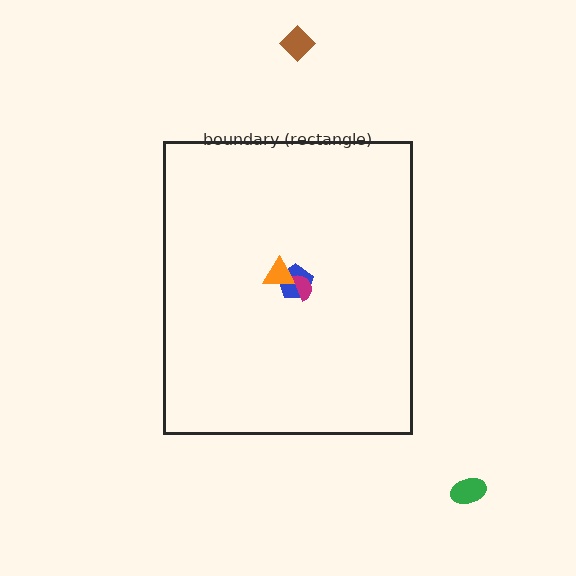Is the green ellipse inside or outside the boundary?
Outside.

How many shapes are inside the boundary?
3 inside, 2 outside.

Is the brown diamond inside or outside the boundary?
Outside.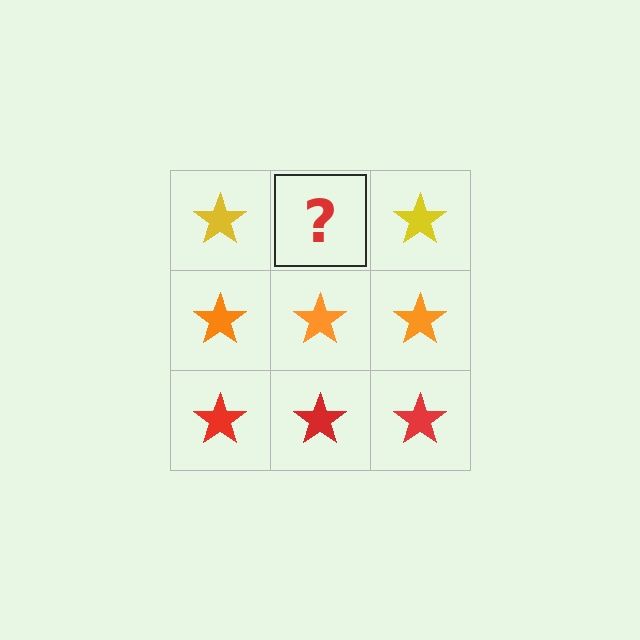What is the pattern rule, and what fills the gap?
The rule is that each row has a consistent color. The gap should be filled with a yellow star.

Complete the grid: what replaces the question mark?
The question mark should be replaced with a yellow star.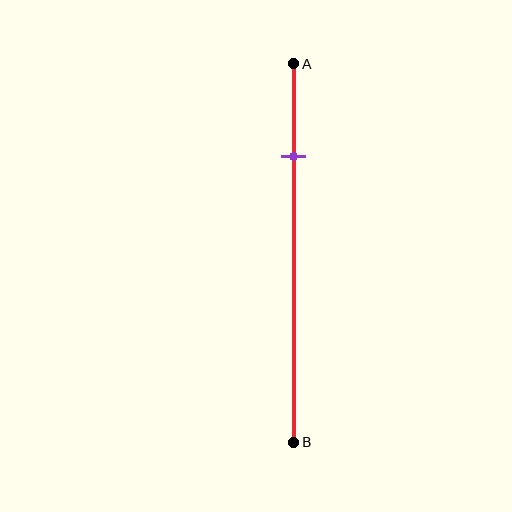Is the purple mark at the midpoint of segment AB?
No, the mark is at about 25% from A, not at the 50% midpoint.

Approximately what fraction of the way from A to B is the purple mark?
The purple mark is approximately 25% of the way from A to B.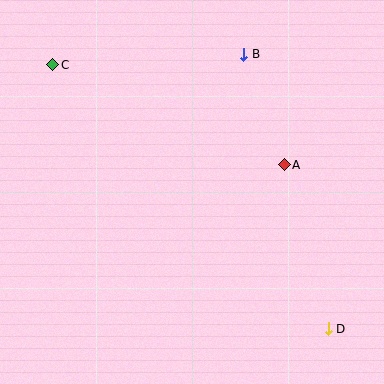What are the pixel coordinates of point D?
Point D is at (328, 329).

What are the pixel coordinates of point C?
Point C is at (53, 65).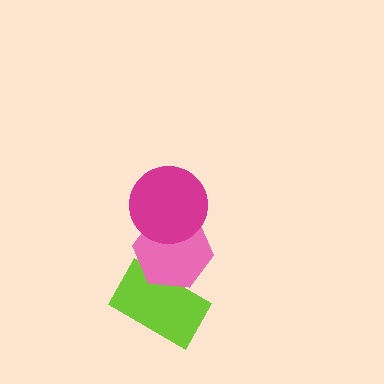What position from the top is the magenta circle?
The magenta circle is 1st from the top.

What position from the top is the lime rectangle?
The lime rectangle is 3rd from the top.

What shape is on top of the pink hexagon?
The magenta circle is on top of the pink hexagon.